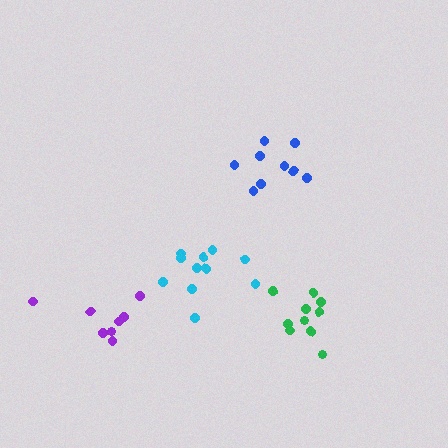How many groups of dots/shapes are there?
There are 4 groups.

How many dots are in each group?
Group 1: 11 dots, Group 2: 9 dots, Group 3: 10 dots, Group 4: 8 dots (38 total).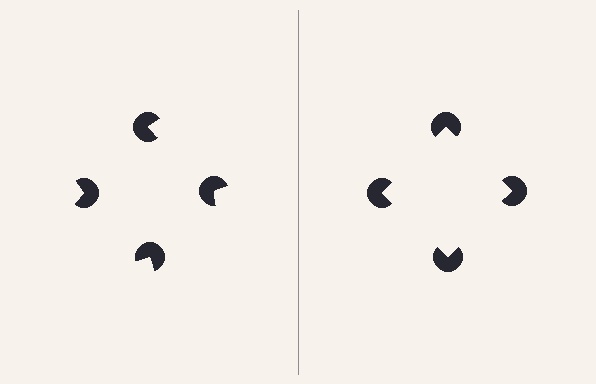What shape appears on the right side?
An illusory square.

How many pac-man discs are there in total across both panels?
8 — 4 on each side.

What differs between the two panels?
The pac-man discs are positioned identically on both sides; only the wedge orientations differ. On the right they align to a square; on the left they are misaligned.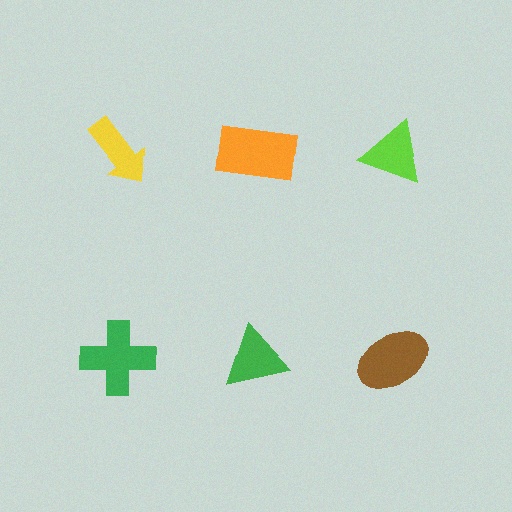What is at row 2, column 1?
A green cross.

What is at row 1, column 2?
An orange rectangle.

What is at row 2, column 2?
A green triangle.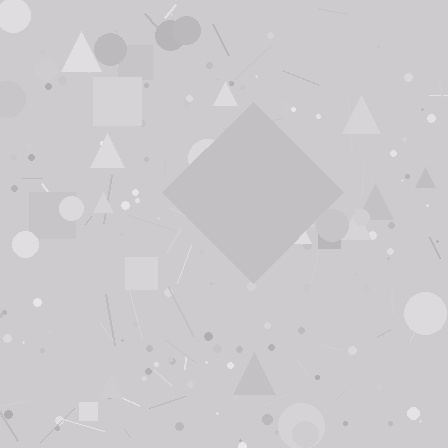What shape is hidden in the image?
A diamond is hidden in the image.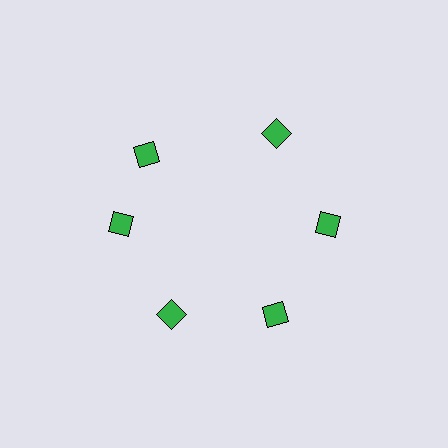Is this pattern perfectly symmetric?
No. The 6 green diamonds are arranged in a ring, but one element near the 11 o'clock position is rotated out of alignment along the ring, breaking the 6-fold rotational symmetry.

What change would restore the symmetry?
The symmetry would be restored by rotating it back into even spacing with its neighbors so that all 6 diamonds sit at equal angles and equal distance from the center.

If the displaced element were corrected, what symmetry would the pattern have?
It would have 6-fold rotational symmetry — the pattern would map onto itself every 60 degrees.